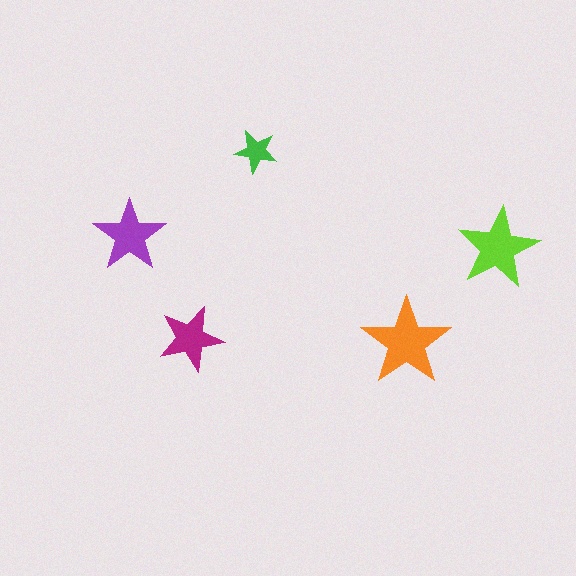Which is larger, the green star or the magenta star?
The magenta one.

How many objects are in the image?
There are 5 objects in the image.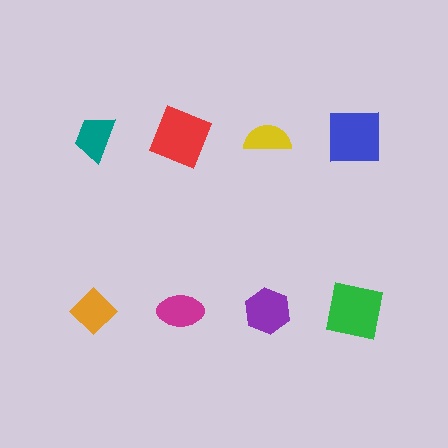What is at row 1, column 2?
A red square.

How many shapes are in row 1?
4 shapes.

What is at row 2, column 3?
A purple hexagon.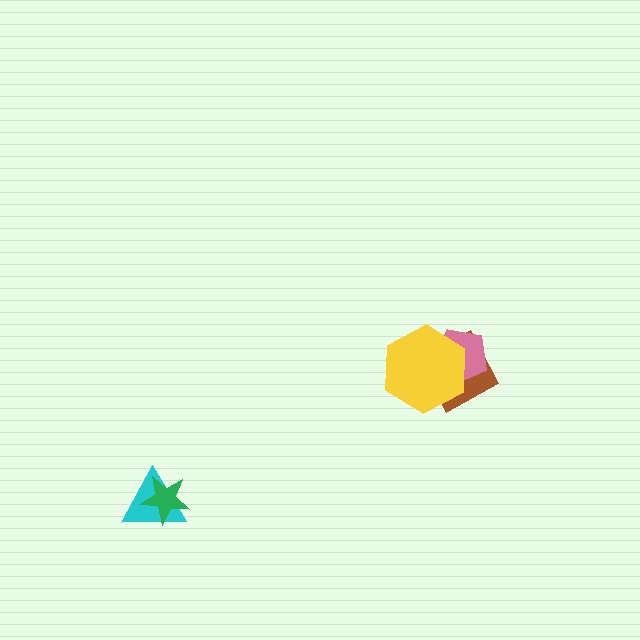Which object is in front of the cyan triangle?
The green star is in front of the cyan triangle.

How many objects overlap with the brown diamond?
2 objects overlap with the brown diamond.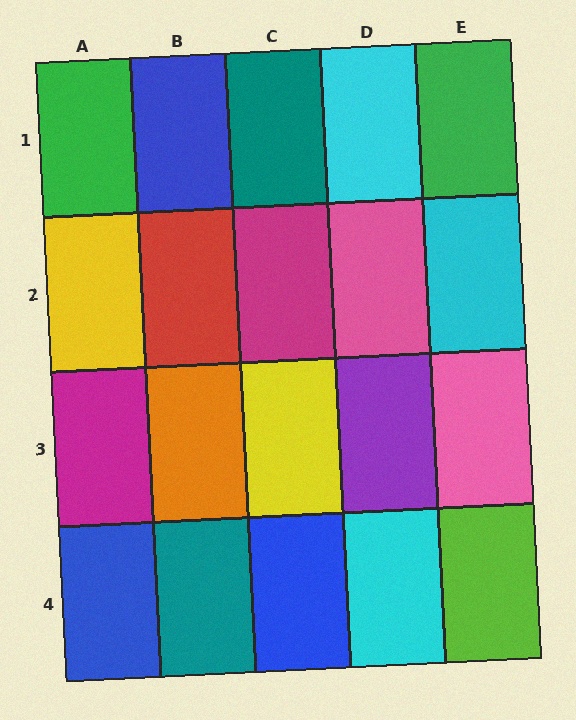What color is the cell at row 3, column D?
Purple.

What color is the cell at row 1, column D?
Cyan.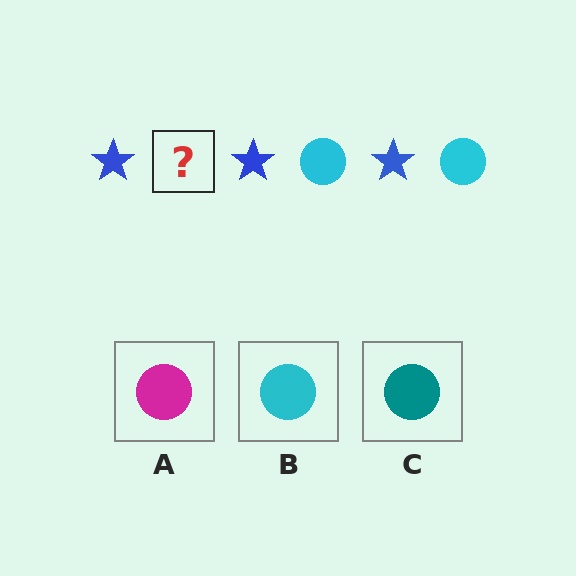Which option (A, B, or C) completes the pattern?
B.